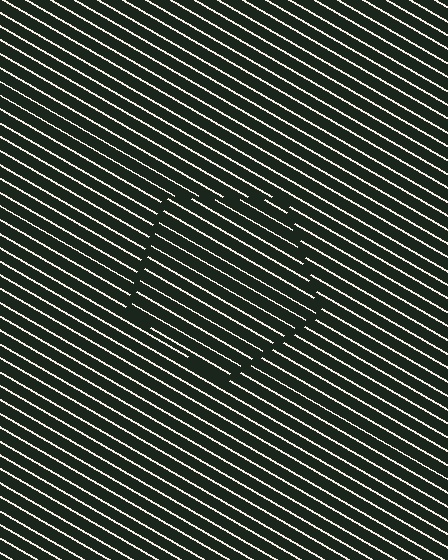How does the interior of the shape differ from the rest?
The interior of the shape contains the same grating, shifted by half a period — the contour is defined by the phase discontinuity where line-ends from the inner and outer gratings abut.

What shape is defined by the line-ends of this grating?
An illusory pentagon. The interior of the shape contains the same grating, shifted by half a period — the contour is defined by the phase discontinuity where line-ends from the inner and outer gratings abut.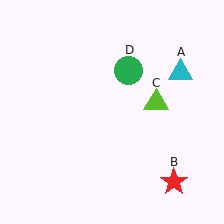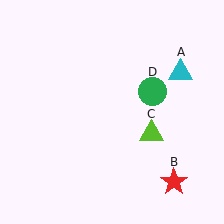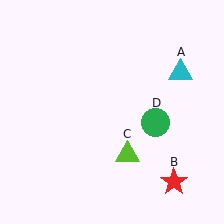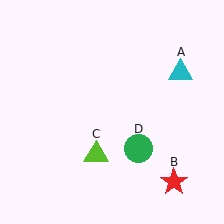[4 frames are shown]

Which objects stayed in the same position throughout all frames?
Cyan triangle (object A) and red star (object B) remained stationary.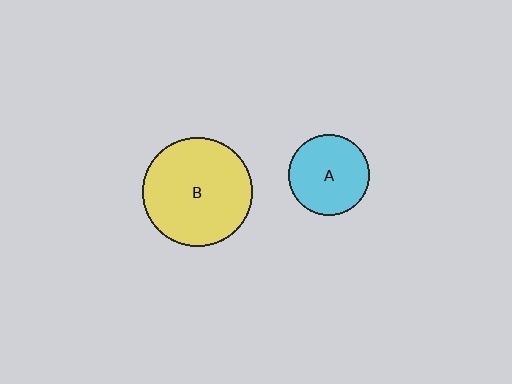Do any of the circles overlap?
No, none of the circles overlap.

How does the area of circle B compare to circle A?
Approximately 1.8 times.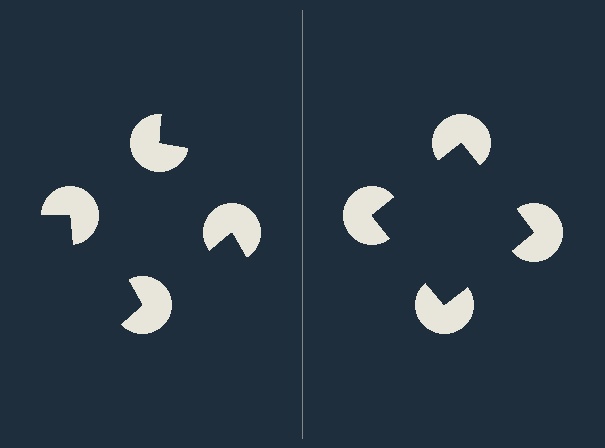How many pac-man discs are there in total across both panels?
8 — 4 on each side.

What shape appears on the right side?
An illusory square.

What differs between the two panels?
The pac-man discs are positioned identically on both sides; only the wedge orientations differ. On the right they align to a square; on the left they are misaligned.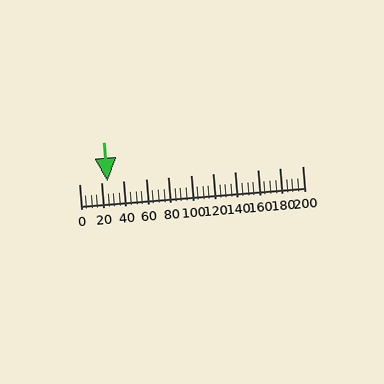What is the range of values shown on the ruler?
The ruler shows values from 0 to 200.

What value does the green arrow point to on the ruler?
The green arrow points to approximately 25.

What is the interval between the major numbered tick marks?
The major tick marks are spaced 20 units apart.